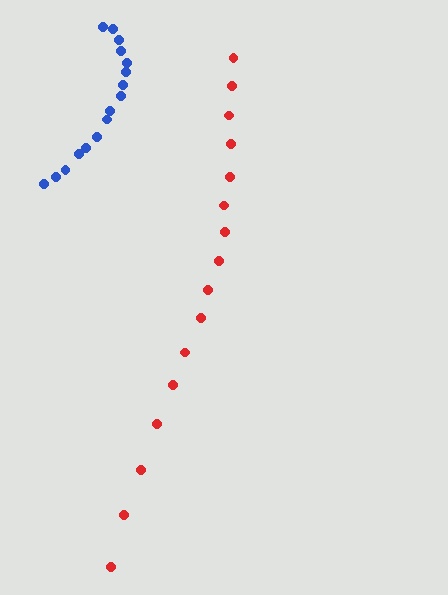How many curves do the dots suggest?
There are 2 distinct paths.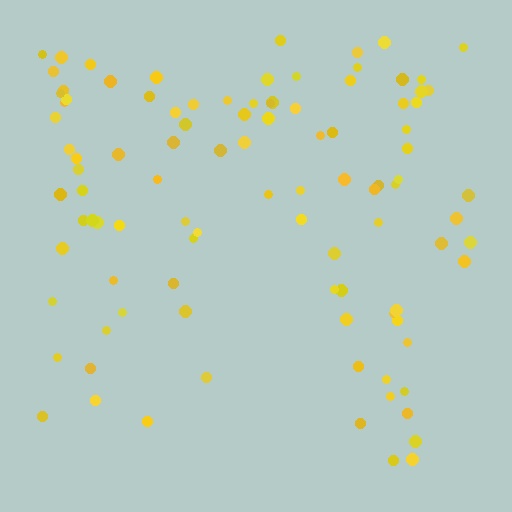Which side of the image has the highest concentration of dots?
The top.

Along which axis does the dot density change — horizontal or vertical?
Vertical.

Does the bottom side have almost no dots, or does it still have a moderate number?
Still a moderate number, just noticeably fewer than the top.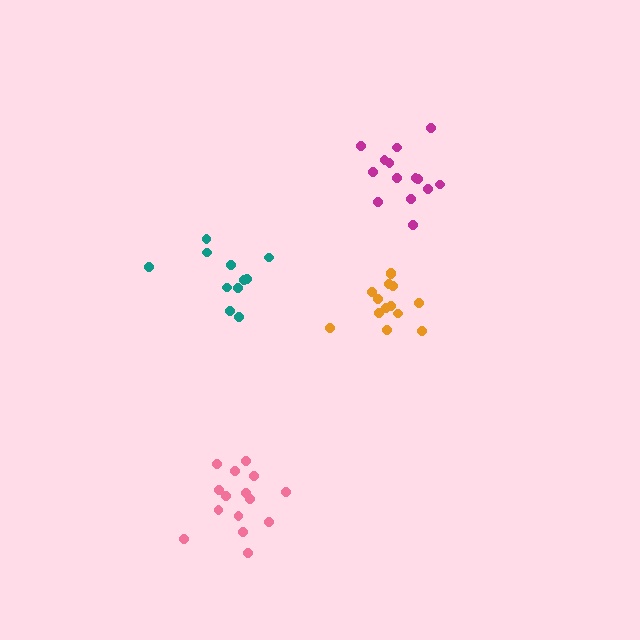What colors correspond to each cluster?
The clusters are colored: magenta, orange, teal, pink.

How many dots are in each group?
Group 1: 14 dots, Group 2: 14 dots, Group 3: 11 dots, Group 4: 15 dots (54 total).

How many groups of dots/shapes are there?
There are 4 groups.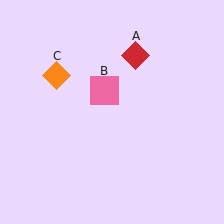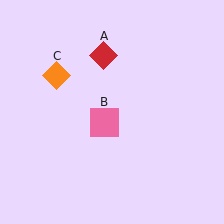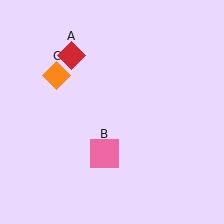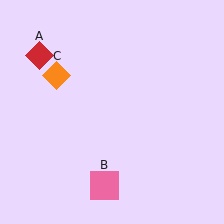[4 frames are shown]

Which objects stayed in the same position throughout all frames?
Orange diamond (object C) remained stationary.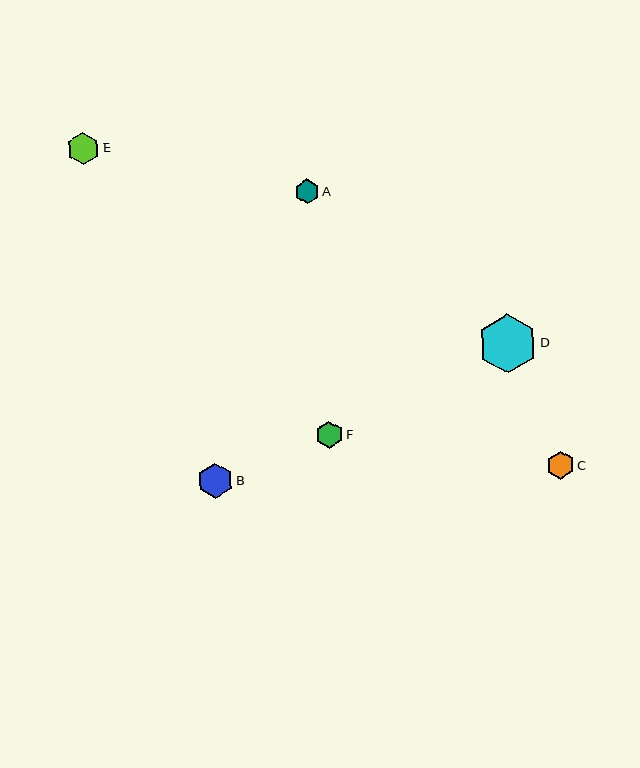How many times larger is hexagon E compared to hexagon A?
Hexagon E is approximately 1.3 times the size of hexagon A.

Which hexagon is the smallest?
Hexagon A is the smallest with a size of approximately 25 pixels.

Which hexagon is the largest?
Hexagon D is the largest with a size of approximately 59 pixels.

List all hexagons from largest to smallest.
From largest to smallest: D, B, E, F, C, A.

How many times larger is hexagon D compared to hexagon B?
Hexagon D is approximately 1.6 times the size of hexagon B.